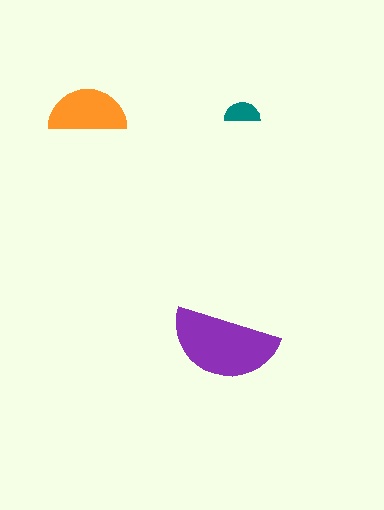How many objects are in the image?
There are 3 objects in the image.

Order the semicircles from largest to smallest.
the purple one, the orange one, the teal one.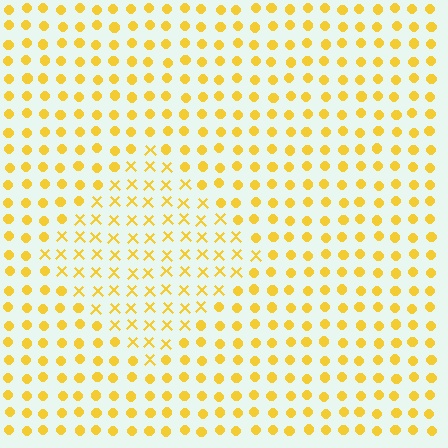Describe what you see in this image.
The image is filled with small yellow elements arranged in a uniform grid. A diamond-shaped region contains X marks, while the surrounding area contains circles. The boundary is defined purely by the change in element shape.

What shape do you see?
I see a diamond.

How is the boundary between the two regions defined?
The boundary is defined by a change in element shape: X marks inside vs. circles outside. All elements share the same color and spacing.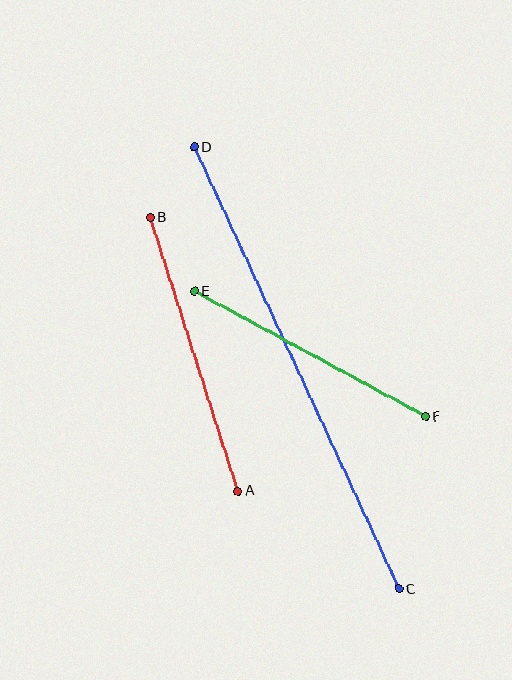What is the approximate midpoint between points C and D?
The midpoint is at approximately (296, 368) pixels.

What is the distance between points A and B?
The distance is approximately 288 pixels.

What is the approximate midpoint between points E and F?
The midpoint is at approximately (310, 354) pixels.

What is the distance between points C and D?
The distance is approximately 487 pixels.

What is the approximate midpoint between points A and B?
The midpoint is at approximately (194, 354) pixels.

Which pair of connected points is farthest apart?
Points C and D are farthest apart.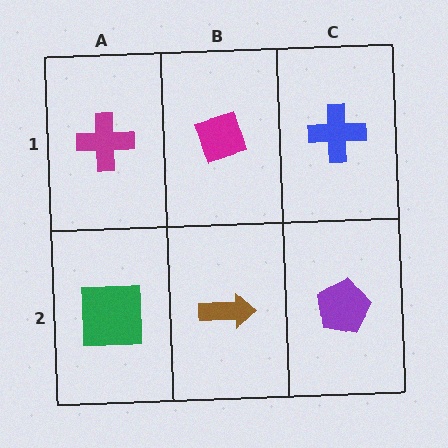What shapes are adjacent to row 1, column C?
A purple pentagon (row 2, column C), a magenta diamond (row 1, column B).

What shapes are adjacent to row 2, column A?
A magenta cross (row 1, column A), a brown arrow (row 2, column B).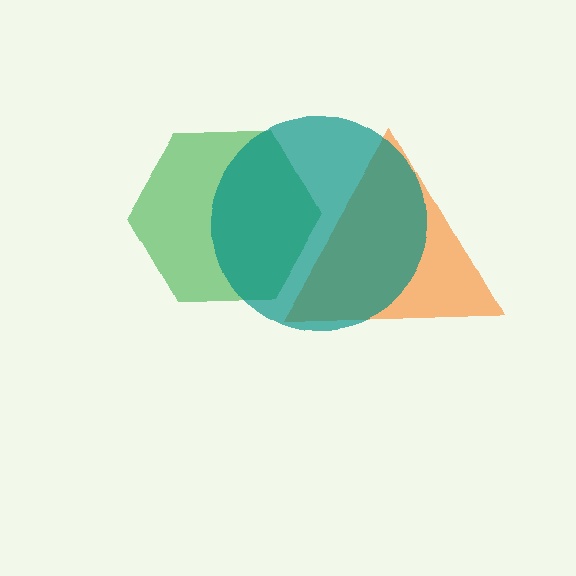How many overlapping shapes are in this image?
There are 3 overlapping shapes in the image.